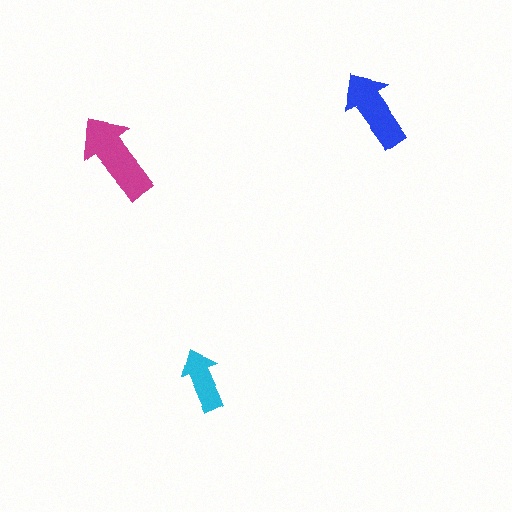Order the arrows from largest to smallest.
the magenta one, the blue one, the cyan one.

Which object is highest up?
The blue arrow is topmost.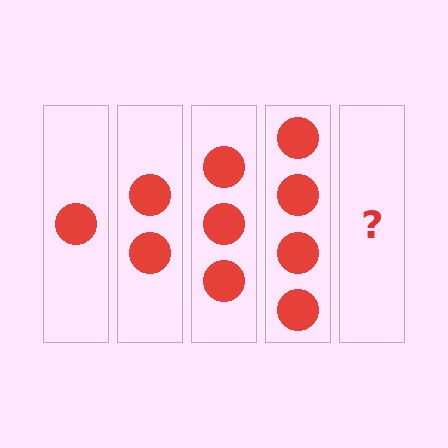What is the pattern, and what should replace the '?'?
The pattern is that each step adds one more circle. The '?' should be 5 circles.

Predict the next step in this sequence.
The next step is 5 circles.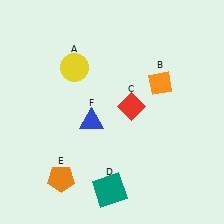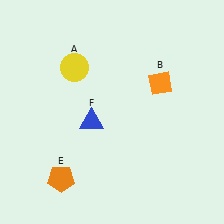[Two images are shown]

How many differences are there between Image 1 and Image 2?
There are 2 differences between the two images.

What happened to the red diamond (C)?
The red diamond (C) was removed in Image 2. It was in the top-right area of Image 1.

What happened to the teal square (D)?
The teal square (D) was removed in Image 2. It was in the bottom-left area of Image 1.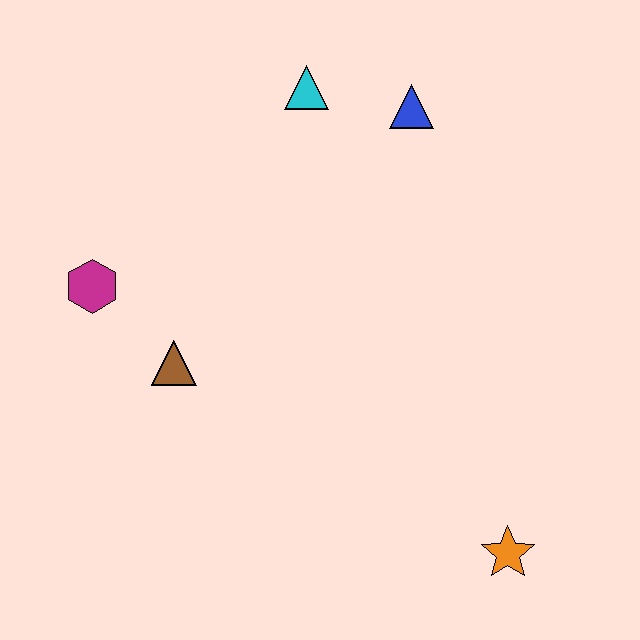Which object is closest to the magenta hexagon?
The brown triangle is closest to the magenta hexagon.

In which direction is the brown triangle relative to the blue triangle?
The brown triangle is below the blue triangle.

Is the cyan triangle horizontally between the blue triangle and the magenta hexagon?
Yes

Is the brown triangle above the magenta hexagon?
No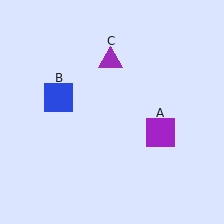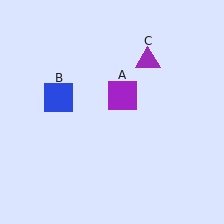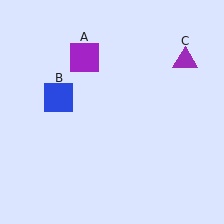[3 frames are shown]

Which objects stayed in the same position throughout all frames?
Blue square (object B) remained stationary.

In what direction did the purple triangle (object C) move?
The purple triangle (object C) moved right.